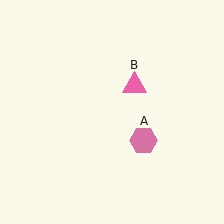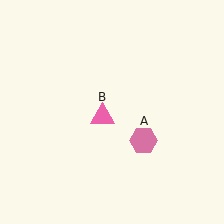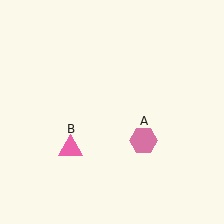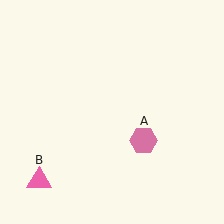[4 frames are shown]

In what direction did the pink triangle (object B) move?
The pink triangle (object B) moved down and to the left.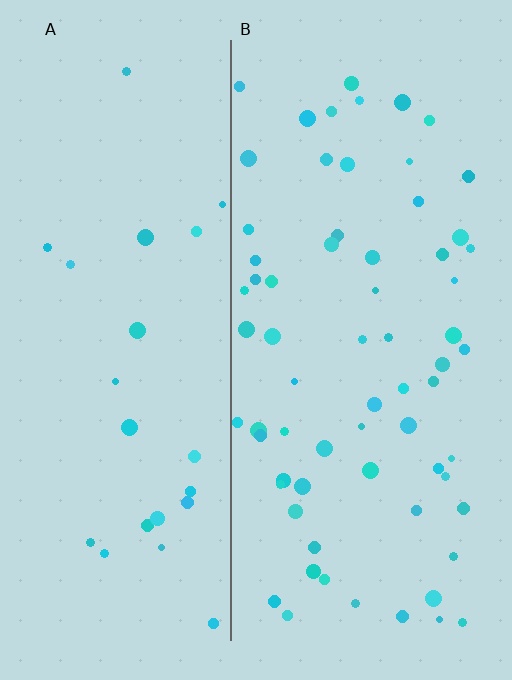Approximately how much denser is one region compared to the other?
Approximately 2.8× — region B over region A.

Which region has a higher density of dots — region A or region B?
B (the right).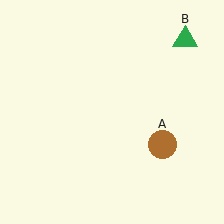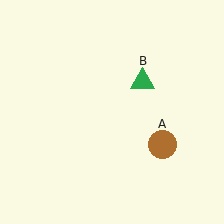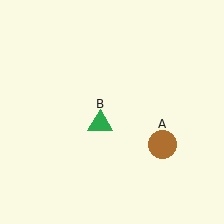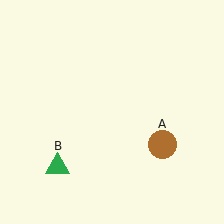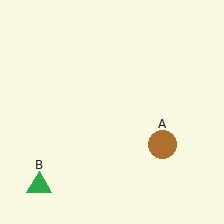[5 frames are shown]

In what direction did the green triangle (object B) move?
The green triangle (object B) moved down and to the left.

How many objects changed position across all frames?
1 object changed position: green triangle (object B).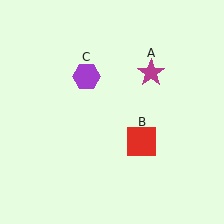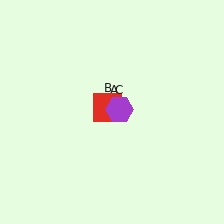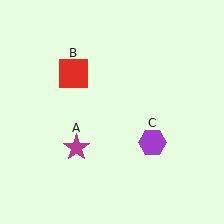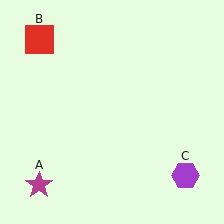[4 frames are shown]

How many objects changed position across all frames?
3 objects changed position: magenta star (object A), red square (object B), purple hexagon (object C).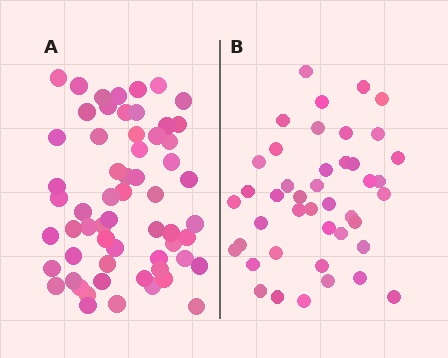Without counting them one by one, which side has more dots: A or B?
Region A (the left region) has more dots.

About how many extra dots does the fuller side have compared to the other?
Region A has approximately 15 more dots than region B.